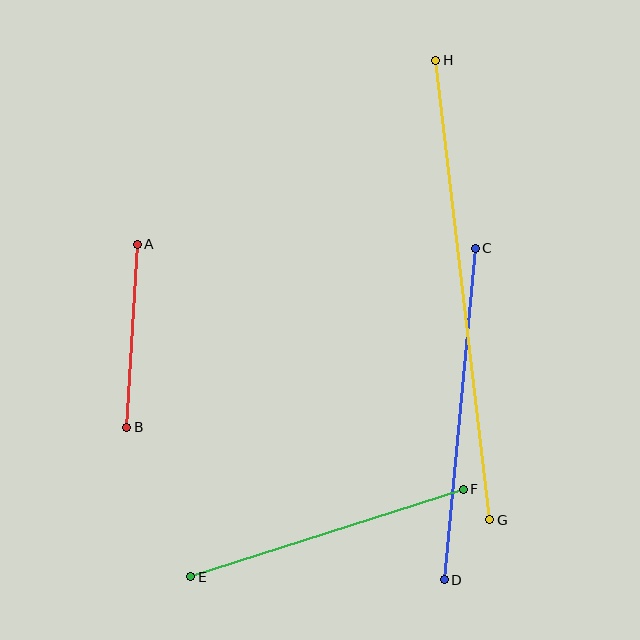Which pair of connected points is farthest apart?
Points G and H are farthest apart.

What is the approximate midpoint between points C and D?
The midpoint is at approximately (460, 414) pixels.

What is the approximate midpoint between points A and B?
The midpoint is at approximately (132, 336) pixels.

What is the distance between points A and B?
The distance is approximately 184 pixels.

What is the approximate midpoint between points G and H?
The midpoint is at approximately (463, 290) pixels.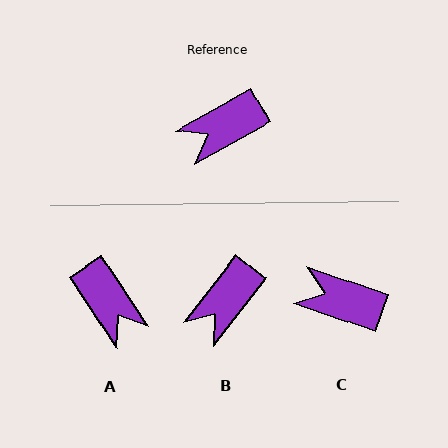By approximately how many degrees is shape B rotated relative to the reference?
Approximately 23 degrees counter-clockwise.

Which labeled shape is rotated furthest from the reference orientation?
A, about 94 degrees away.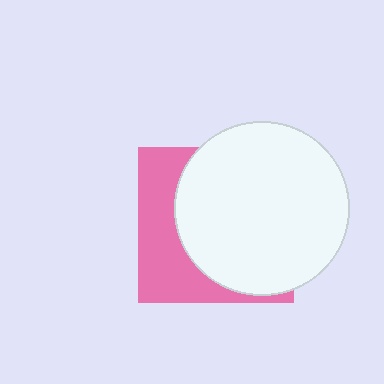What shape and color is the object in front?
The object in front is a white circle.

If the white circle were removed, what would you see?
You would see the complete pink square.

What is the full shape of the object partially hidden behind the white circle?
The partially hidden object is a pink square.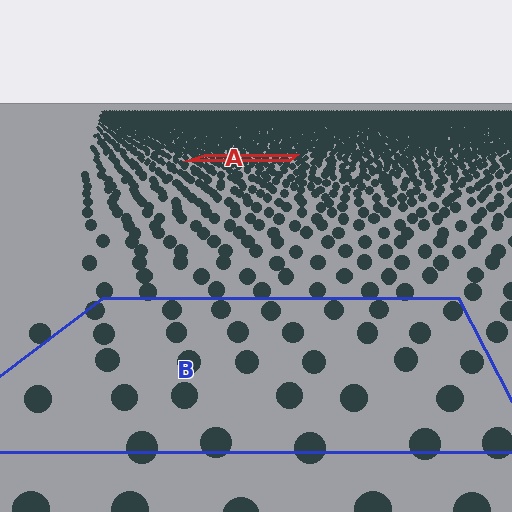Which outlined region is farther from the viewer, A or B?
Region A is farther from the viewer — the texture elements inside it appear smaller and more densely packed.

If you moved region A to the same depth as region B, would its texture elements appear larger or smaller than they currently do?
They would appear larger. At a closer depth, the same texture elements are projected at a bigger on-screen size.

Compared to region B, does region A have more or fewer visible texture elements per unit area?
Region A has more texture elements per unit area — they are packed more densely because it is farther away.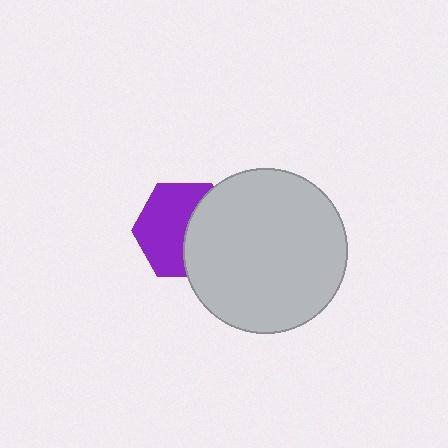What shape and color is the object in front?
The object in front is a light gray circle.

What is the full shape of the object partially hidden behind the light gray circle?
The partially hidden object is a purple hexagon.